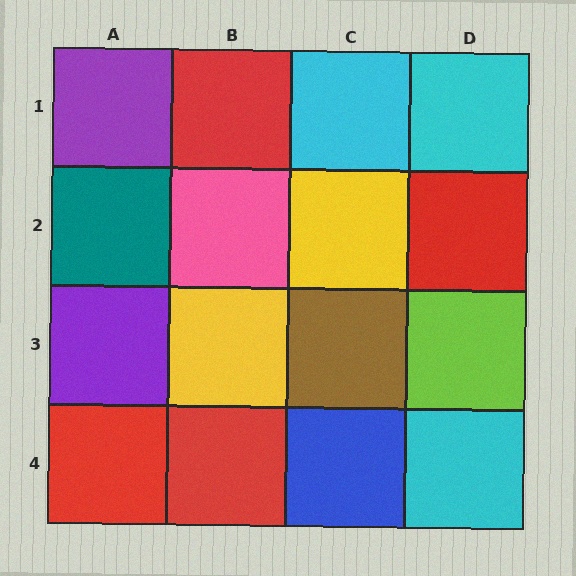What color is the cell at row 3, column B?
Yellow.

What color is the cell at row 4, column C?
Blue.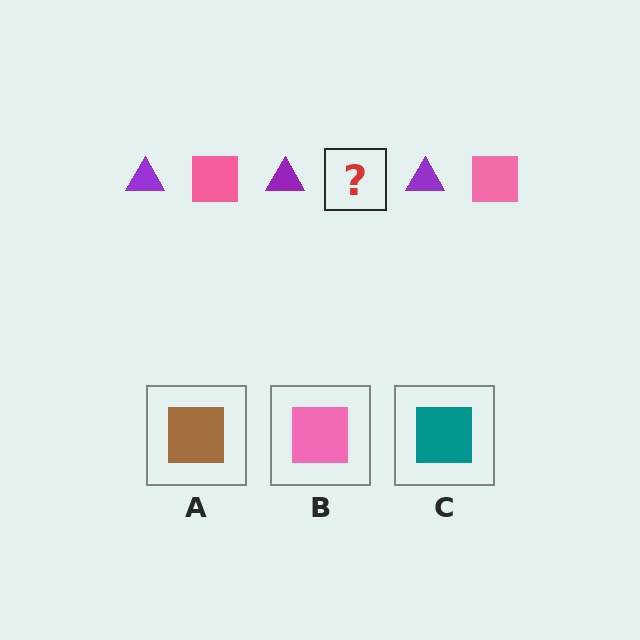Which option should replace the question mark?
Option B.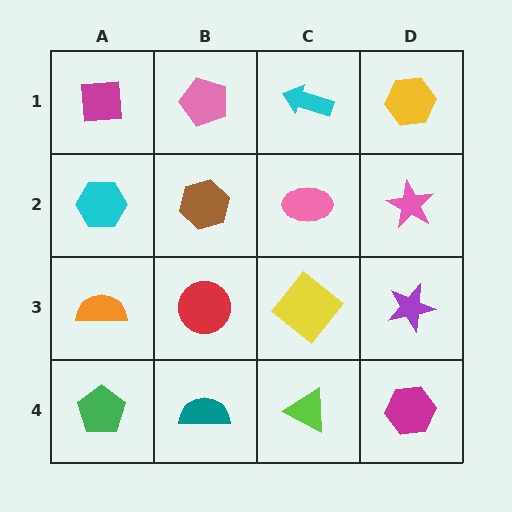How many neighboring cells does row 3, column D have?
3.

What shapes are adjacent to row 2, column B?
A pink pentagon (row 1, column B), a red circle (row 3, column B), a cyan hexagon (row 2, column A), a pink ellipse (row 2, column C).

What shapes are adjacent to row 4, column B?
A red circle (row 3, column B), a green pentagon (row 4, column A), a lime triangle (row 4, column C).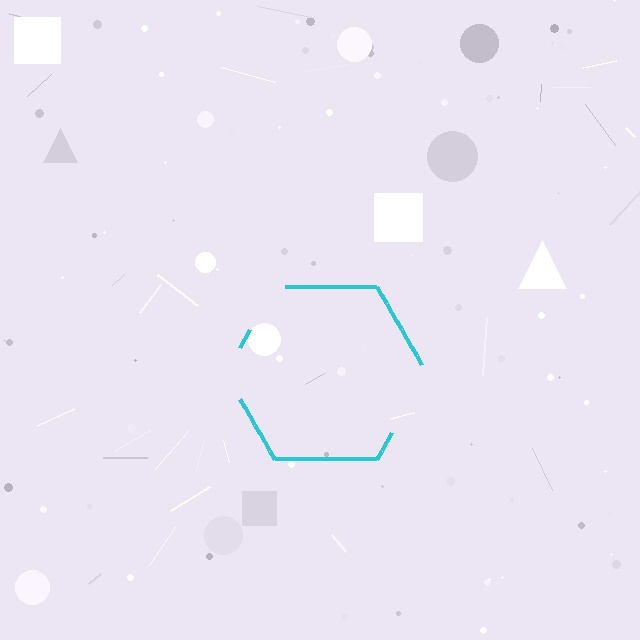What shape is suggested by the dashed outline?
The dashed outline suggests a hexagon.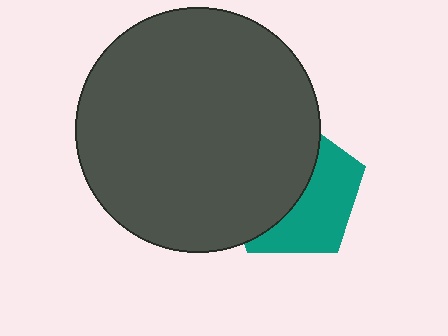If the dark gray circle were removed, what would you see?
You would see the complete teal pentagon.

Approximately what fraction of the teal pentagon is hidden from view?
Roughly 54% of the teal pentagon is hidden behind the dark gray circle.